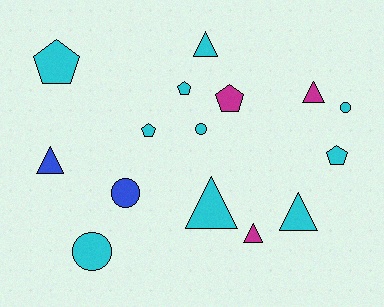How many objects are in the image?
There are 15 objects.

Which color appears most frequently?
Cyan, with 10 objects.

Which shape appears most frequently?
Triangle, with 6 objects.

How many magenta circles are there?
There are no magenta circles.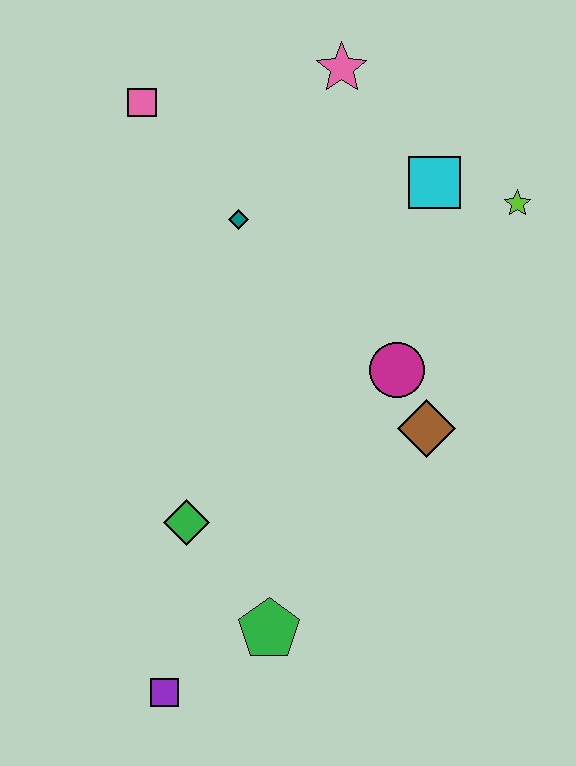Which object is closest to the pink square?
The teal diamond is closest to the pink square.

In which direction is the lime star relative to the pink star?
The lime star is to the right of the pink star.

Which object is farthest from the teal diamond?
The purple square is farthest from the teal diamond.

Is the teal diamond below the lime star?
Yes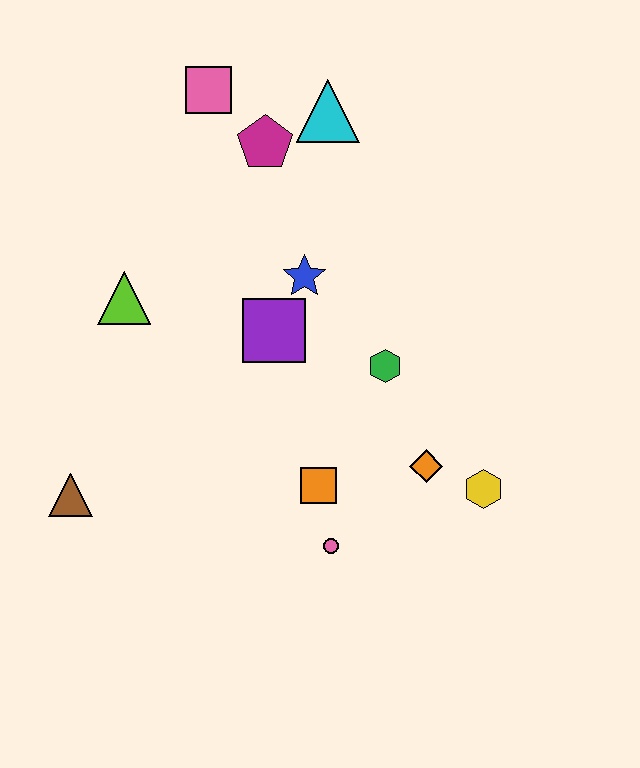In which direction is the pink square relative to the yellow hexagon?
The pink square is above the yellow hexagon.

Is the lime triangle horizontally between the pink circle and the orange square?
No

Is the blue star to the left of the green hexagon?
Yes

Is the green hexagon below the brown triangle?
No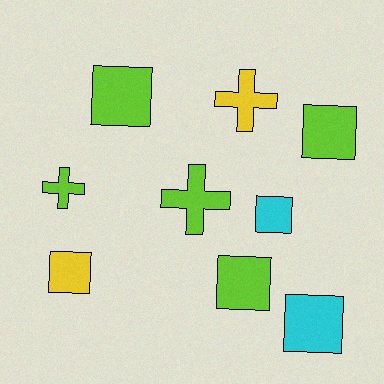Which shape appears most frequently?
Square, with 6 objects.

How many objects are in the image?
There are 9 objects.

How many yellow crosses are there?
There is 1 yellow cross.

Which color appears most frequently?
Lime, with 5 objects.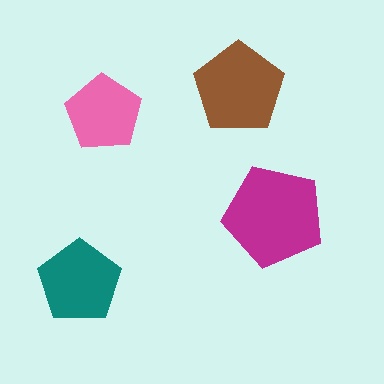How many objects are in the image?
There are 4 objects in the image.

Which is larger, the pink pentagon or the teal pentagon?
The teal one.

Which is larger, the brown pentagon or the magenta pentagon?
The magenta one.